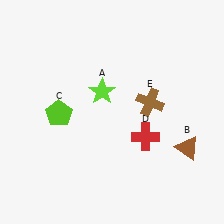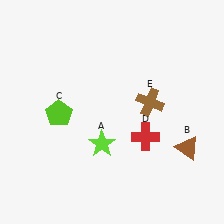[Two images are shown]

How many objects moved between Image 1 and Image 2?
1 object moved between the two images.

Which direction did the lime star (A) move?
The lime star (A) moved down.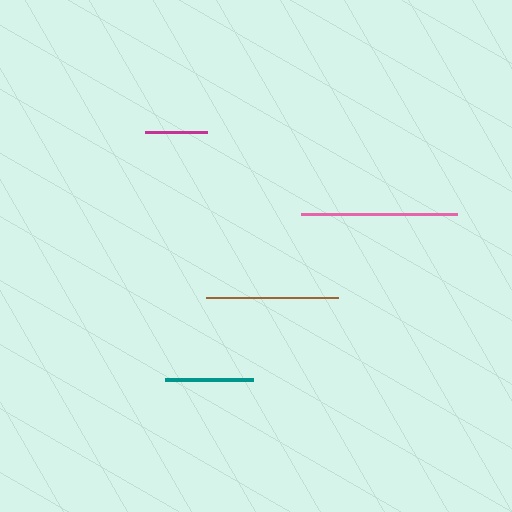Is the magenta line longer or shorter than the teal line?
The teal line is longer than the magenta line.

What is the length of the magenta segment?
The magenta segment is approximately 62 pixels long.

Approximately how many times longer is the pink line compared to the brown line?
The pink line is approximately 1.2 times the length of the brown line.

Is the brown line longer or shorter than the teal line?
The brown line is longer than the teal line.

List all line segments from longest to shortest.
From longest to shortest: pink, brown, teal, magenta.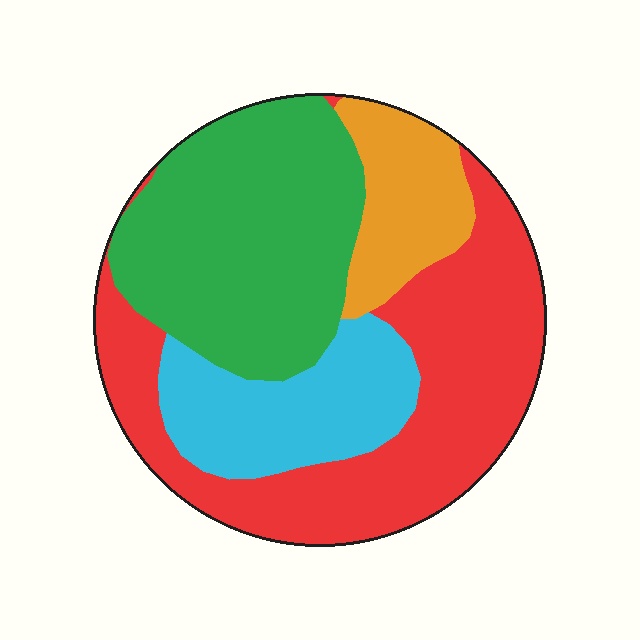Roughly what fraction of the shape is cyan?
Cyan covers 17% of the shape.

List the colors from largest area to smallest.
From largest to smallest: red, green, cyan, orange.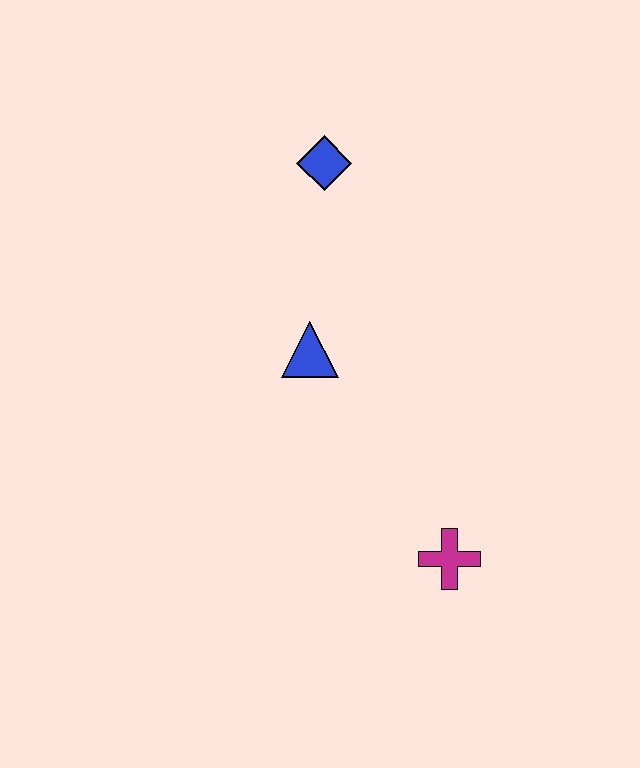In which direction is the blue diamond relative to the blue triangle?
The blue diamond is above the blue triangle.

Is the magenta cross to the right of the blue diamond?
Yes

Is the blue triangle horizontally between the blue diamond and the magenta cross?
No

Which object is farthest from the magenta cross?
The blue diamond is farthest from the magenta cross.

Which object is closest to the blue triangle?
The blue diamond is closest to the blue triangle.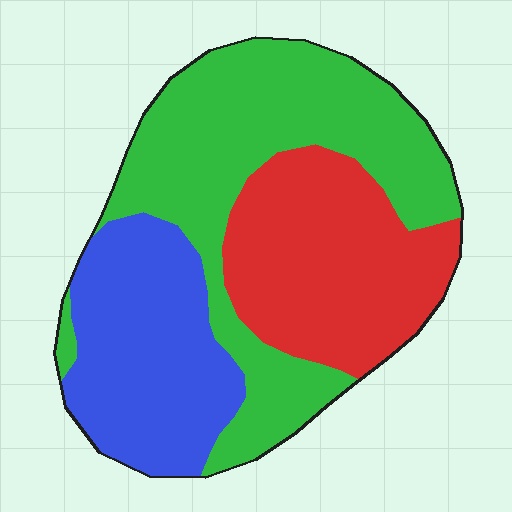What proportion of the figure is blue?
Blue takes up about one quarter (1/4) of the figure.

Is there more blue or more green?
Green.